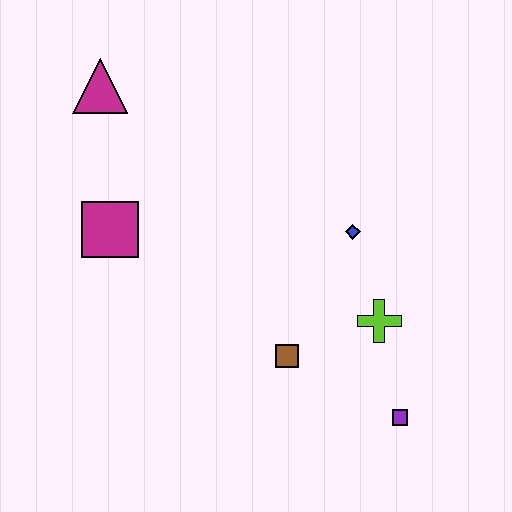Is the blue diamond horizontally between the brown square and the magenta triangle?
No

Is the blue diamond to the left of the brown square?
No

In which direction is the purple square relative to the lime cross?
The purple square is below the lime cross.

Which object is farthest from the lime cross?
The magenta triangle is farthest from the lime cross.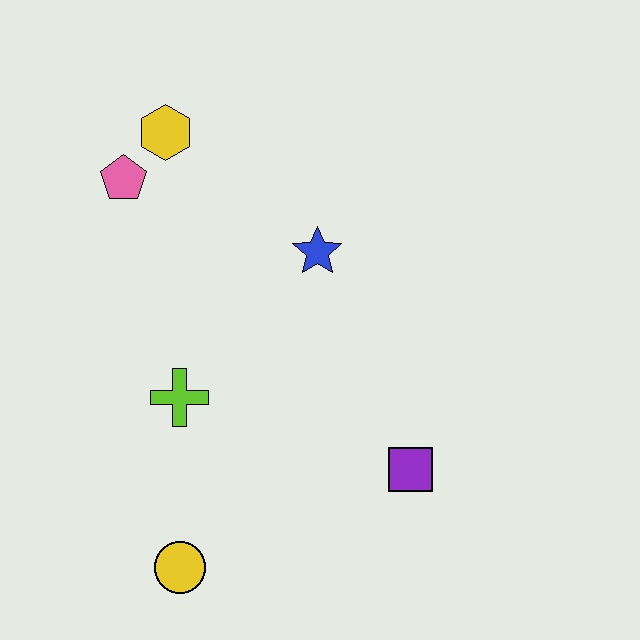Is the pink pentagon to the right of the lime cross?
No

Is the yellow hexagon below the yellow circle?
No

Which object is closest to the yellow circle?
The lime cross is closest to the yellow circle.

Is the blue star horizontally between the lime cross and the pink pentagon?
No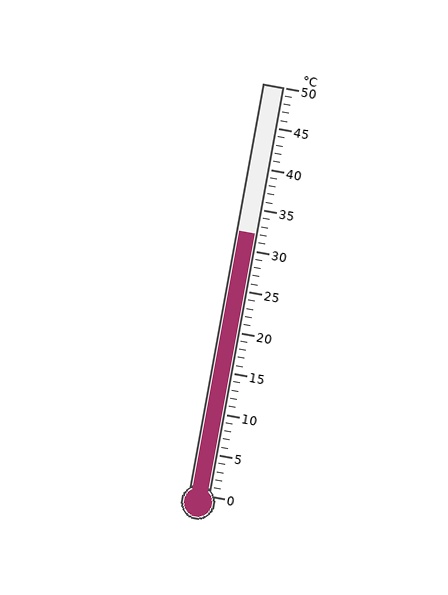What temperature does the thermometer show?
The thermometer shows approximately 32°C.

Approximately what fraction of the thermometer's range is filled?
The thermometer is filled to approximately 65% of its range.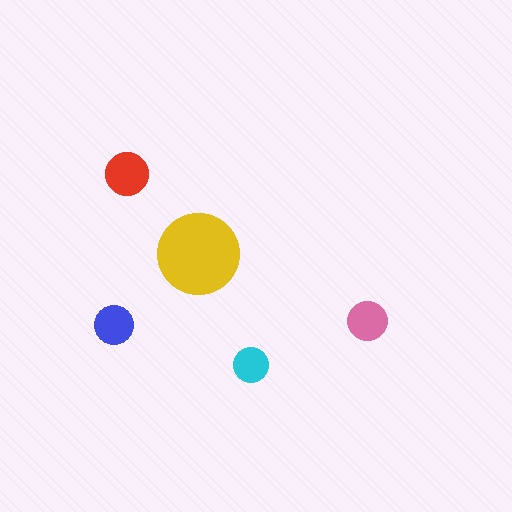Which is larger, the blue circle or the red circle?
The red one.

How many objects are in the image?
There are 5 objects in the image.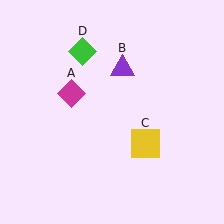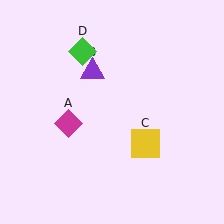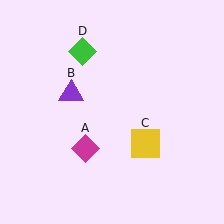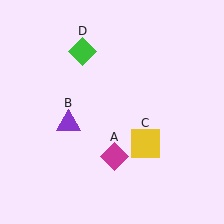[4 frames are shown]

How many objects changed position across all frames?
2 objects changed position: magenta diamond (object A), purple triangle (object B).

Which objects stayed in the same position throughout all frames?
Yellow square (object C) and green diamond (object D) remained stationary.